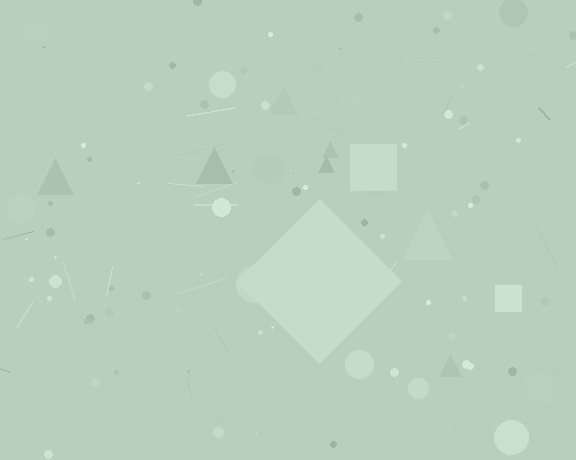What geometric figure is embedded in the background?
A diamond is embedded in the background.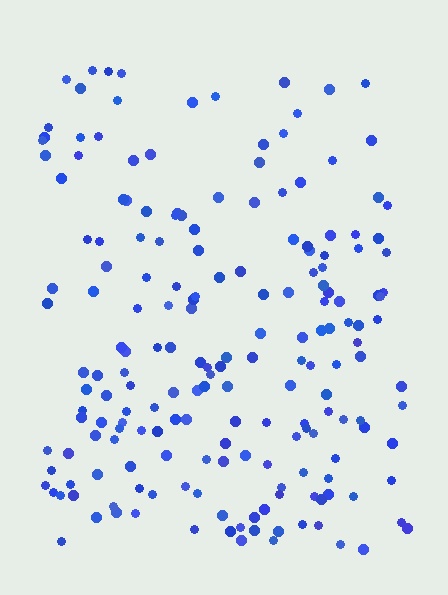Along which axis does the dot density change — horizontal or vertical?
Vertical.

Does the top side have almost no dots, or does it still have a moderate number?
Still a moderate number, just noticeably fewer than the bottom.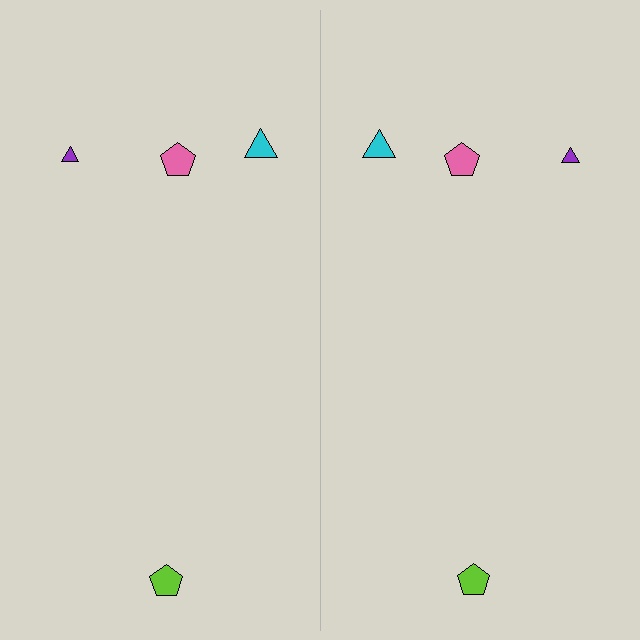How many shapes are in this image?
There are 8 shapes in this image.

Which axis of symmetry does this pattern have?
The pattern has a vertical axis of symmetry running through the center of the image.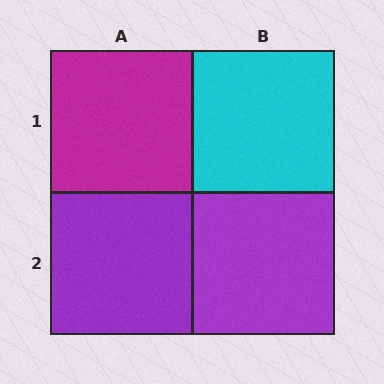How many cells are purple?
2 cells are purple.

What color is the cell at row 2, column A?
Purple.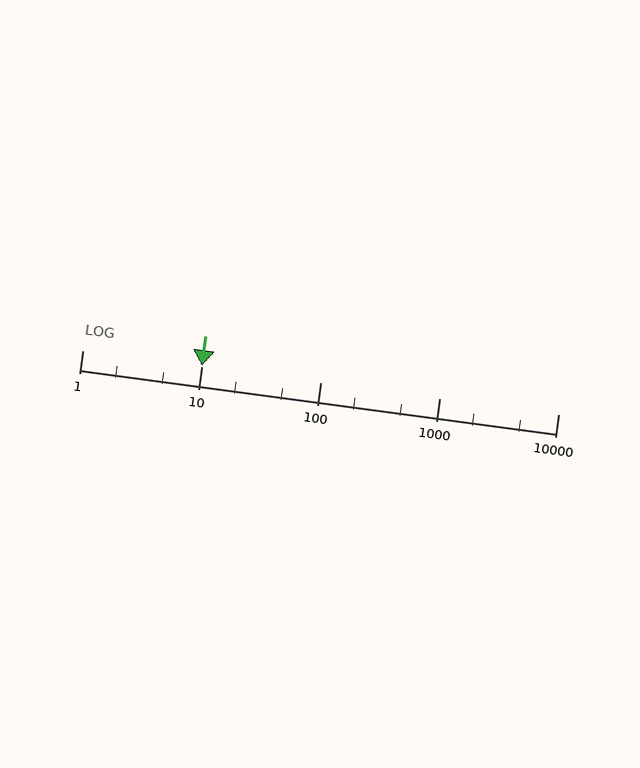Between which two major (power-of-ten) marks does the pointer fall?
The pointer is between 10 and 100.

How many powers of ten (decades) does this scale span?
The scale spans 4 decades, from 1 to 10000.